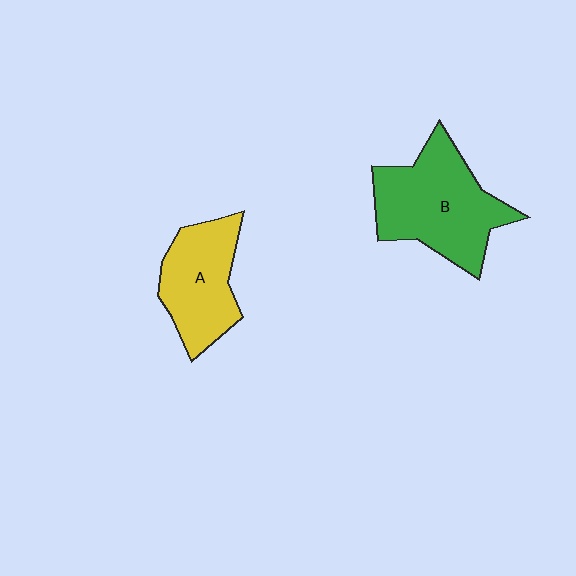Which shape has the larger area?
Shape B (green).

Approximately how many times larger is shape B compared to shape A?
Approximately 1.4 times.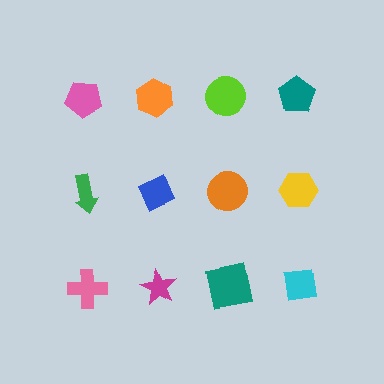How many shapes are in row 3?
4 shapes.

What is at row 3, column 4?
A cyan square.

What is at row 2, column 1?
A green arrow.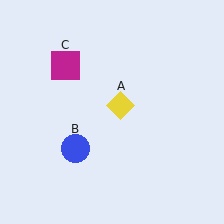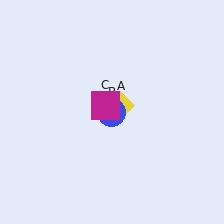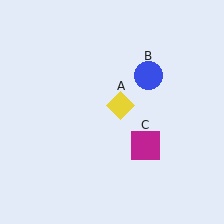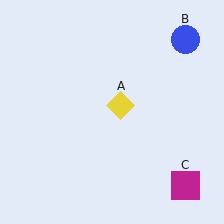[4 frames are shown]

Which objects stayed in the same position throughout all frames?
Yellow diamond (object A) remained stationary.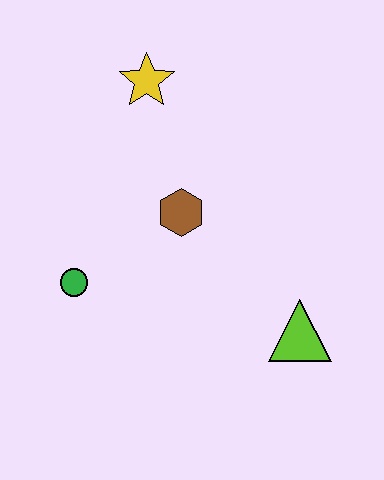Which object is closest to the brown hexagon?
The green circle is closest to the brown hexagon.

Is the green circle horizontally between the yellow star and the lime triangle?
No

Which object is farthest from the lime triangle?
The yellow star is farthest from the lime triangle.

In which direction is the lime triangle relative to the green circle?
The lime triangle is to the right of the green circle.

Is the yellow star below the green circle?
No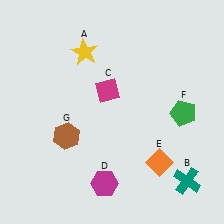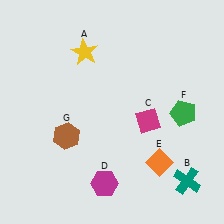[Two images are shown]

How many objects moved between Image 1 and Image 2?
1 object moved between the two images.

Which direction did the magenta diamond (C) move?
The magenta diamond (C) moved right.